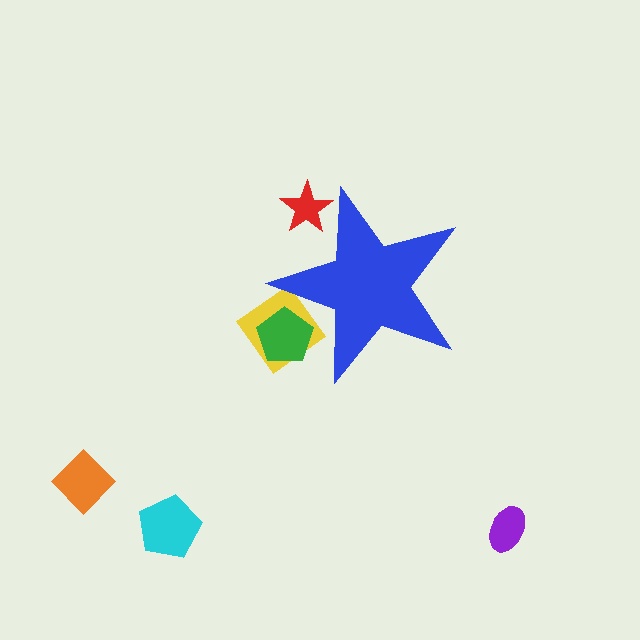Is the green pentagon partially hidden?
Yes, the green pentagon is partially hidden behind the blue star.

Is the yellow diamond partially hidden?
Yes, the yellow diamond is partially hidden behind the blue star.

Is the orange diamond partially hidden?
No, the orange diamond is fully visible.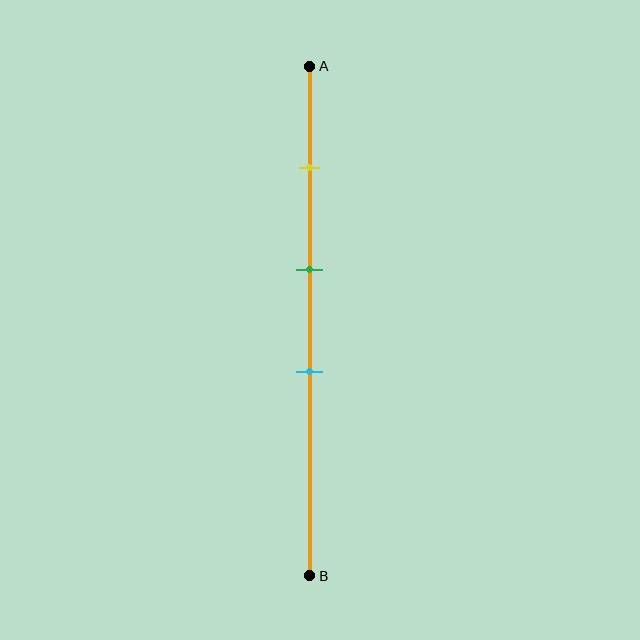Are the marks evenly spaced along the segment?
Yes, the marks are approximately evenly spaced.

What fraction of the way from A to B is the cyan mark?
The cyan mark is approximately 60% (0.6) of the way from A to B.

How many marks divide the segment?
There are 3 marks dividing the segment.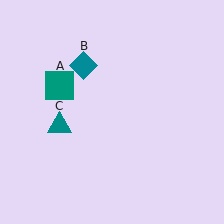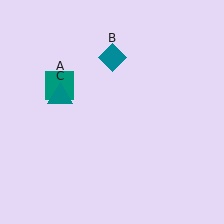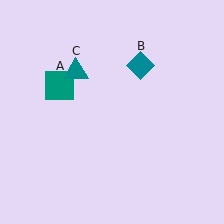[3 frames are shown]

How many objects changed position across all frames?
2 objects changed position: teal diamond (object B), teal triangle (object C).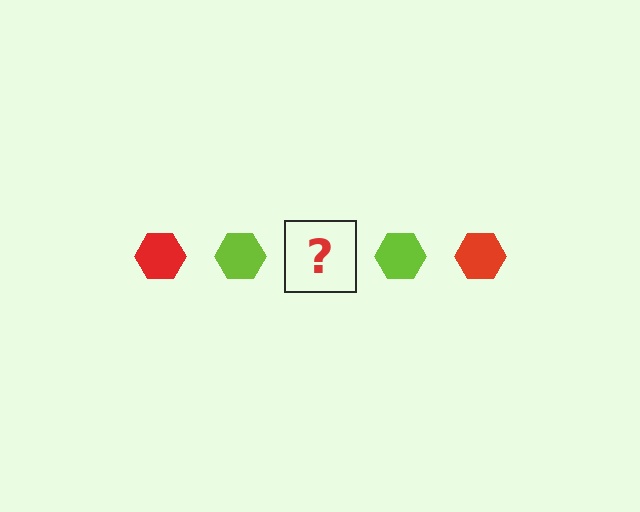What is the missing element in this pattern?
The missing element is a red hexagon.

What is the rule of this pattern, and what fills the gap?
The rule is that the pattern cycles through red, lime hexagons. The gap should be filled with a red hexagon.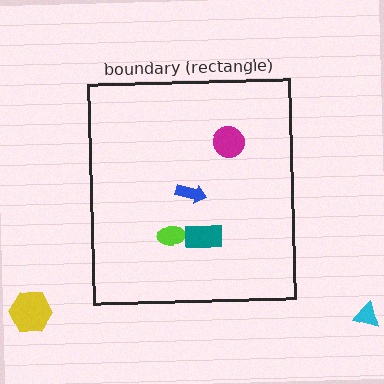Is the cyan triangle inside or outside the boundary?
Outside.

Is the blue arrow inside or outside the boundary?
Inside.